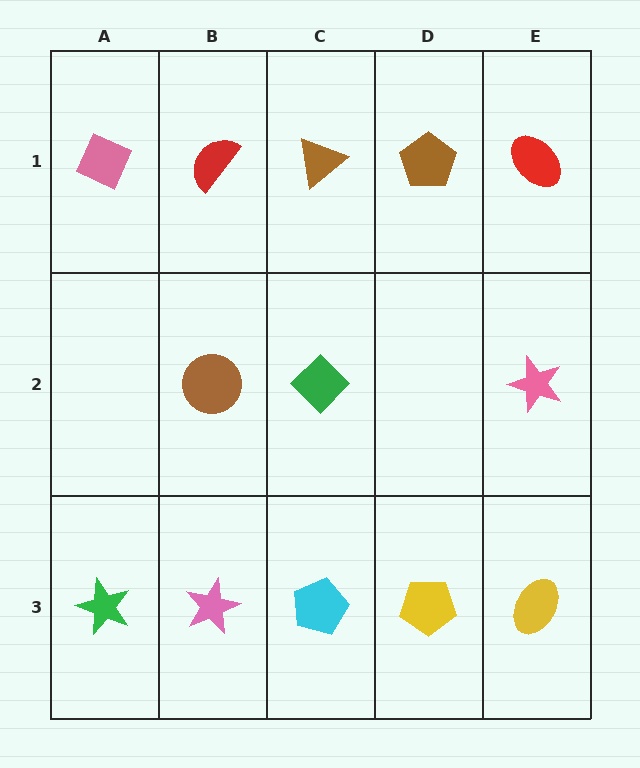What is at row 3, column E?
A yellow ellipse.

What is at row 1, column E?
A red ellipse.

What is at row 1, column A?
A pink diamond.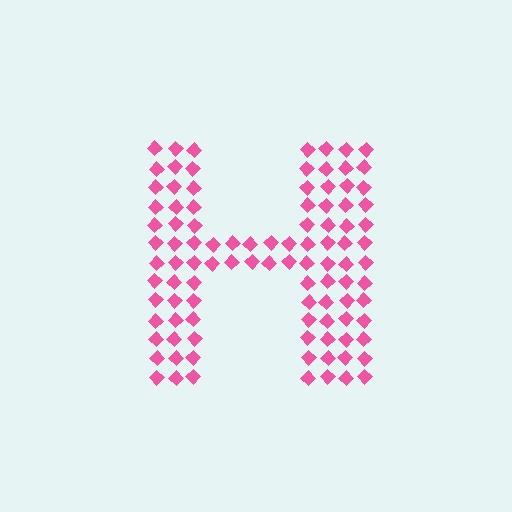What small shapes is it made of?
It is made of small diamonds.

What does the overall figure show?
The overall figure shows the letter H.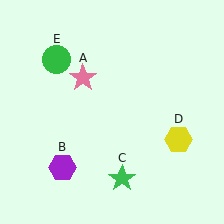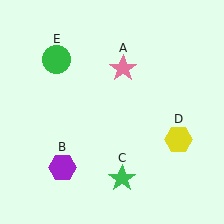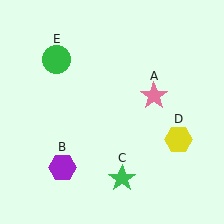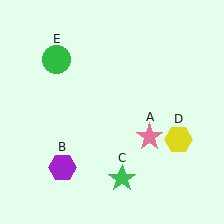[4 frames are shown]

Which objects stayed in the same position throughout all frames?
Purple hexagon (object B) and green star (object C) and yellow hexagon (object D) and green circle (object E) remained stationary.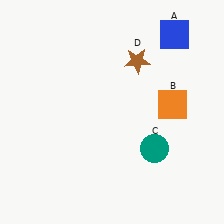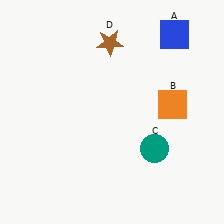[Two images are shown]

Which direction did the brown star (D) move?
The brown star (D) moved left.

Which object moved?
The brown star (D) moved left.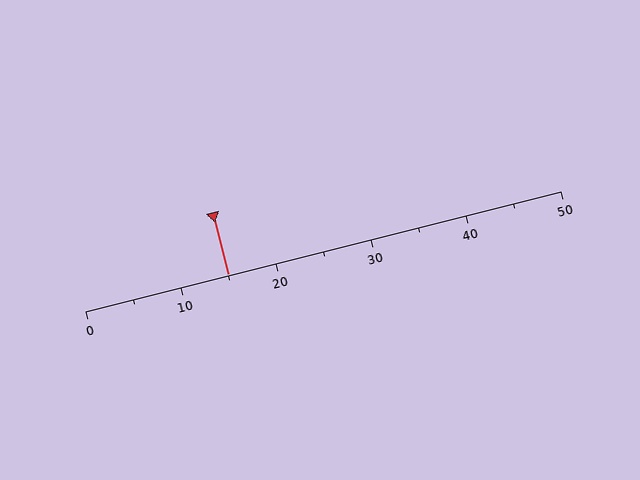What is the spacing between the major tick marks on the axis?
The major ticks are spaced 10 apart.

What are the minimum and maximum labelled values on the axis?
The axis runs from 0 to 50.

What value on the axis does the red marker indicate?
The marker indicates approximately 15.